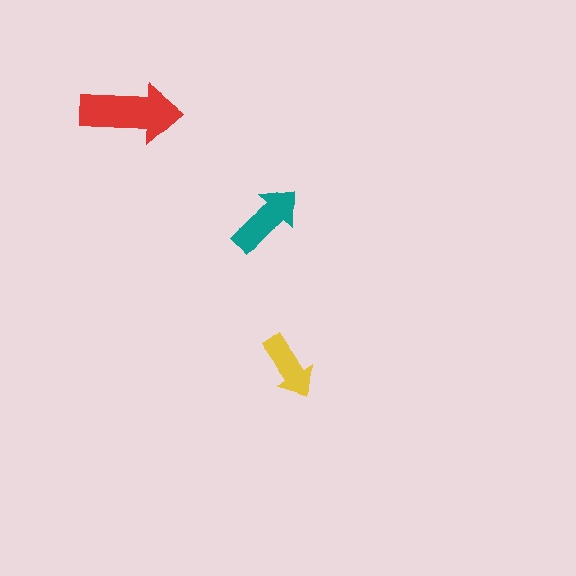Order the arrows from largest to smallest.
the red one, the teal one, the yellow one.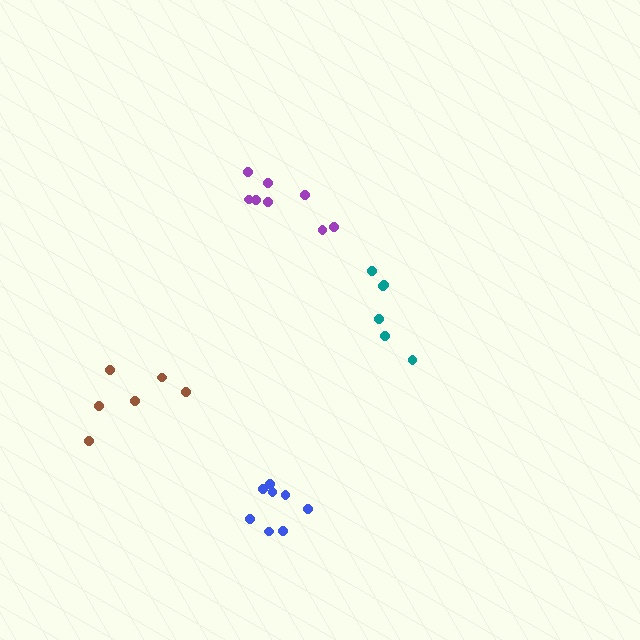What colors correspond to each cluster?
The clusters are colored: purple, blue, brown, teal.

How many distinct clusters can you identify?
There are 4 distinct clusters.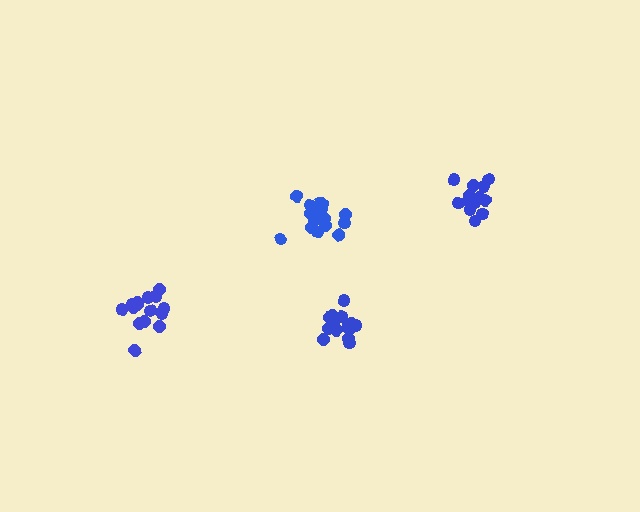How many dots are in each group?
Group 1: 15 dots, Group 2: 18 dots, Group 3: 14 dots, Group 4: 14 dots (61 total).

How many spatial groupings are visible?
There are 4 spatial groupings.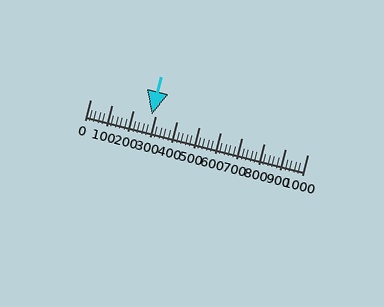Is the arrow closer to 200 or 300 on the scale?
The arrow is closer to 300.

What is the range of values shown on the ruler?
The ruler shows values from 0 to 1000.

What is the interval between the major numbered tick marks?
The major tick marks are spaced 100 units apart.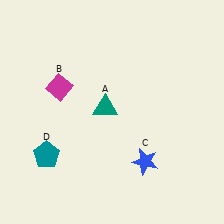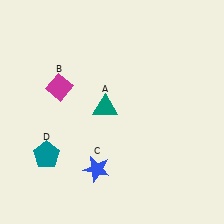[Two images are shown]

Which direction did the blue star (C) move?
The blue star (C) moved left.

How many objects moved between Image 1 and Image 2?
1 object moved between the two images.